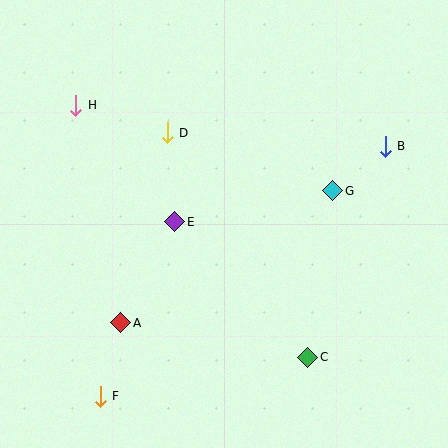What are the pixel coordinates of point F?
Point F is at (100, 396).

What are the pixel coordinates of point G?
Point G is at (333, 191).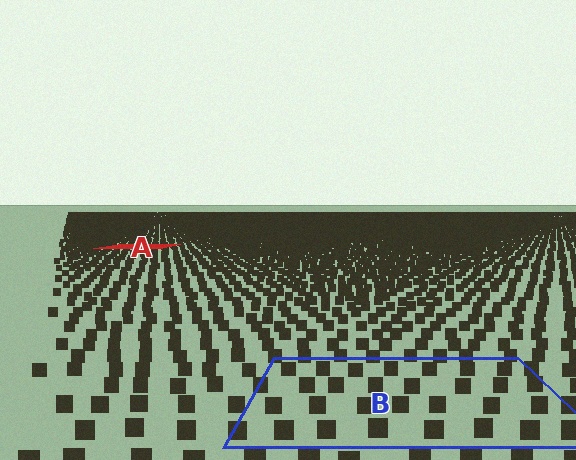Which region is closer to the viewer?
Region B is closer. The texture elements there are larger and more spread out.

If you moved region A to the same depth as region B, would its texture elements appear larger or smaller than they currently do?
They would appear larger. At a closer depth, the same texture elements are projected at a bigger on-screen size.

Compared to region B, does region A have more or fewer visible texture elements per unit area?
Region A has more texture elements per unit area — they are packed more densely because it is farther away.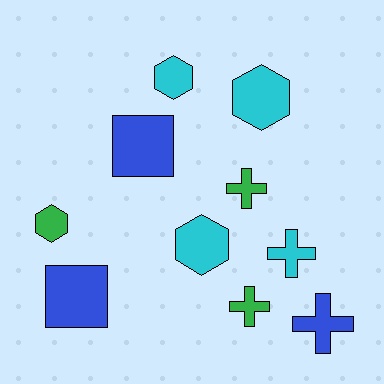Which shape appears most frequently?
Hexagon, with 4 objects.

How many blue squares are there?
There are 2 blue squares.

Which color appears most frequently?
Cyan, with 4 objects.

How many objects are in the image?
There are 10 objects.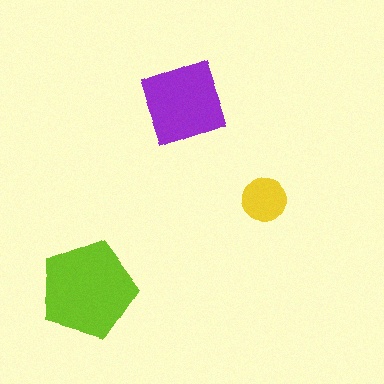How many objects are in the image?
There are 3 objects in the image.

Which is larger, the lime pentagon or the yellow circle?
The lime pentagon.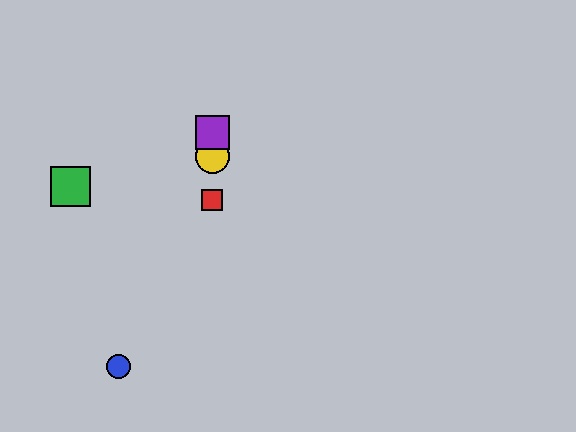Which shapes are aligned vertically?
The red square, the yellow circle, the purple square are aligned vertically.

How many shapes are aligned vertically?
3 shapes (the red square, the yellow circle, the purple square) are aligned vertically.